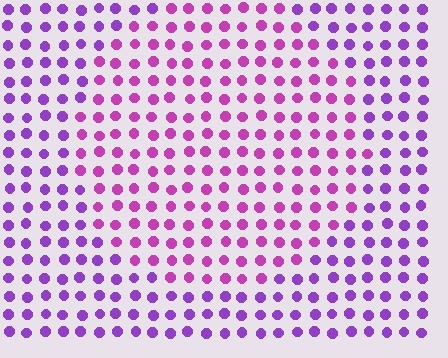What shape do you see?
I see a circle.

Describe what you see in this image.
The image is filled with small purple elements in a uniform arrangement. A circle-shaped region is visible where the elements are tinted to a slightly different hue, forming a subtle color boundary.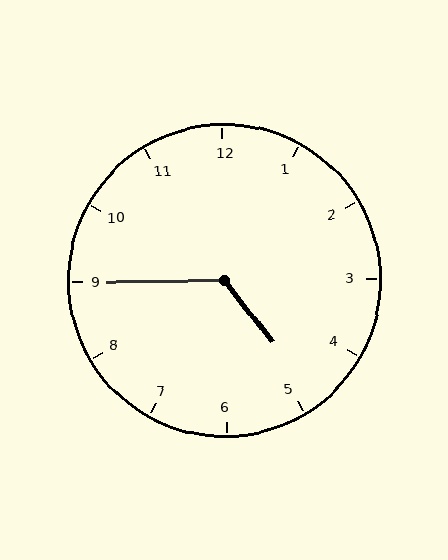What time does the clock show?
4:45.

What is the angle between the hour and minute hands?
Approximately 128 degrees.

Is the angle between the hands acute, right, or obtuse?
It is obtuse.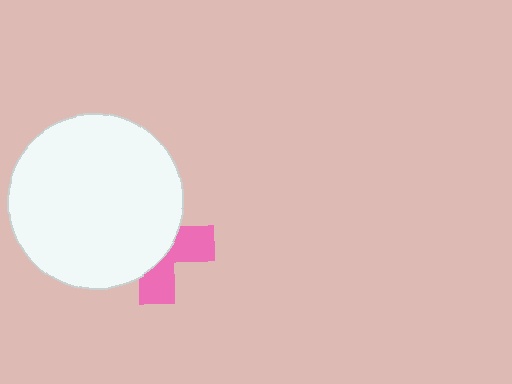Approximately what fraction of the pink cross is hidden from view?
Roughly 60% of the pink cross is hidden behind the white circle.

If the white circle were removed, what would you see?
You would see the complete pink cross.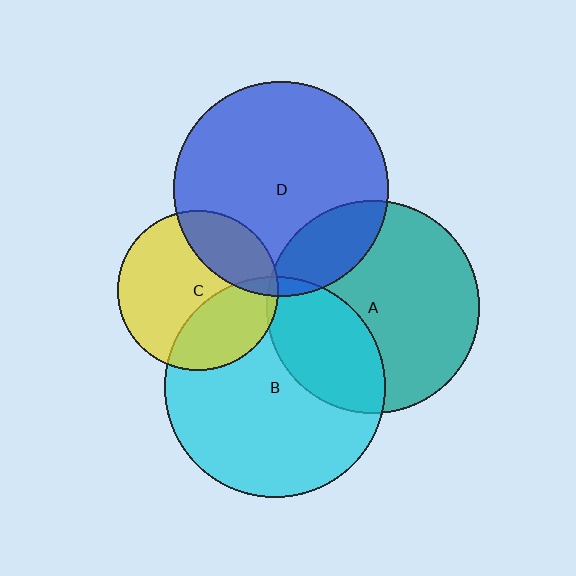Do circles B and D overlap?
Yes.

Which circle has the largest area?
Circle B (cyan).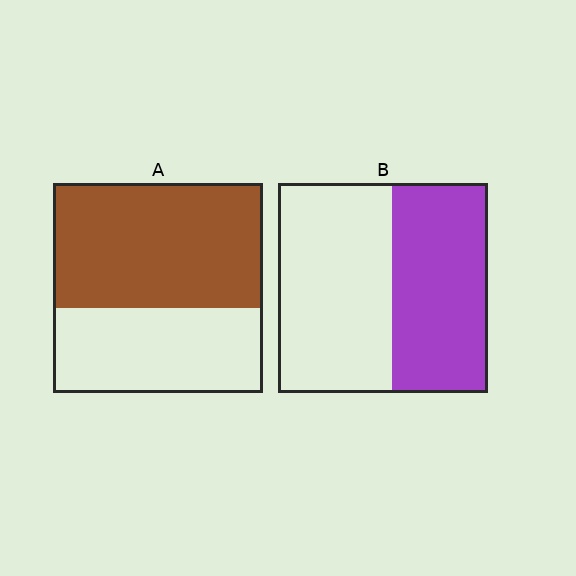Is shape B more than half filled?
No.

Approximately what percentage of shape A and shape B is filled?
A is approximately 60% and B is approximately 45%.